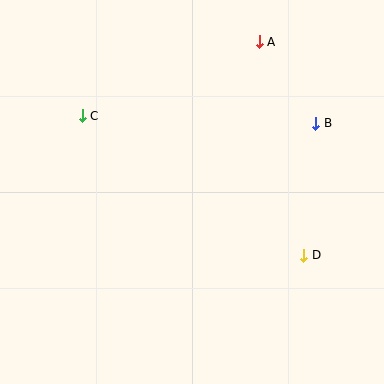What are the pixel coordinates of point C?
Point C is at (82, 116).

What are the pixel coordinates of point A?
Point A is at (259, 42).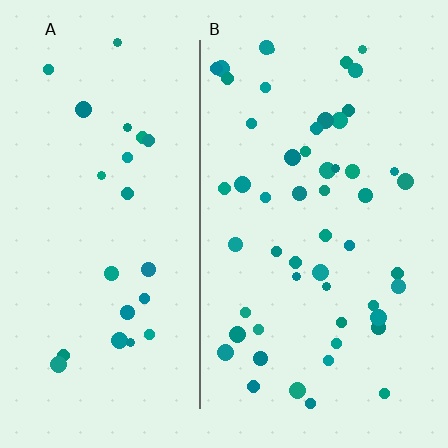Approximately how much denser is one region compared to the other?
Approximately 2.2× — region B over region A.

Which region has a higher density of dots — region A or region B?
B (the right).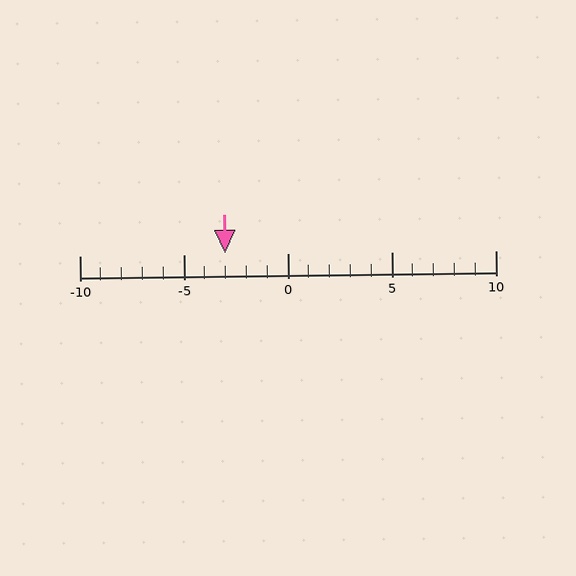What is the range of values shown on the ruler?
The ruler shows values from -10 to 10.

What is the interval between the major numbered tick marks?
The major tick marks are spaced 5 units apart.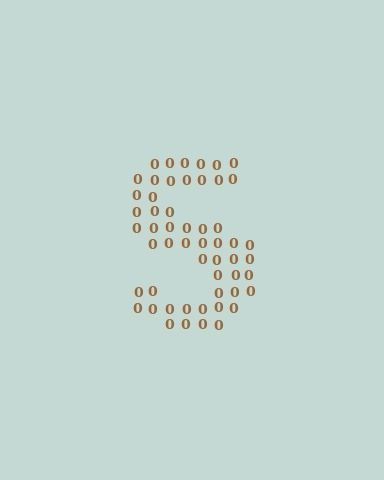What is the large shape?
The large shape is the letter S.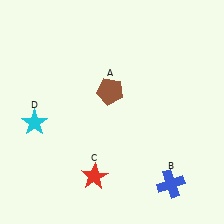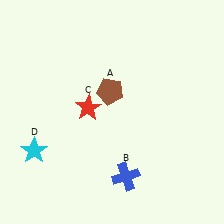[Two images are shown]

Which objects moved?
The objects that moved are: the blue cross (B), the red star (C), the cyan star (D).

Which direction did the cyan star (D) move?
The cyan star (D) moved down.